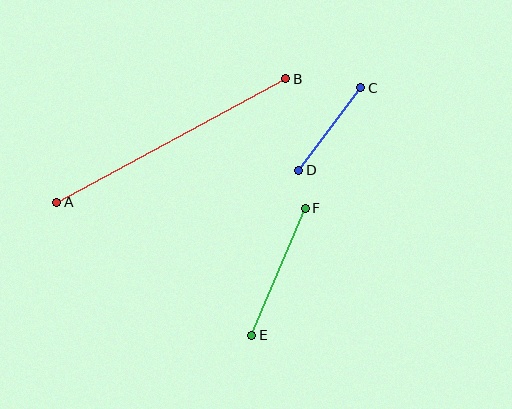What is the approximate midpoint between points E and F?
The midpoint is at approximately (279, 272) pixels.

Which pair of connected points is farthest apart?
Points A and B are farthest apart.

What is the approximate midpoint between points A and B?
The midpoint is at approximately (171, 140) pixels.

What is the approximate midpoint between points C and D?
The midpoint is at approximately (330, 129) pixels.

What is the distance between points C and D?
The distance is approximately 103 pixels.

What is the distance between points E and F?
The distance is approximately 138 pixels.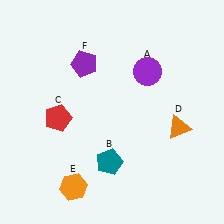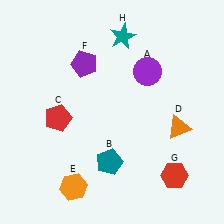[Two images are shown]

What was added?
A red hexagon (G), a teal star (H) were added in Image 2.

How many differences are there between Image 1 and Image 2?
There are 2 differences between the two images.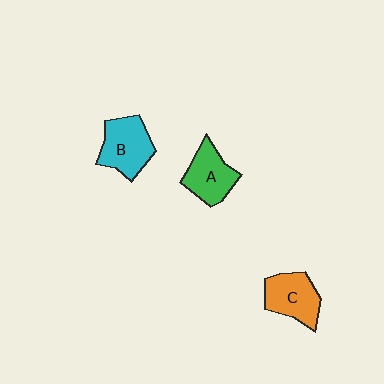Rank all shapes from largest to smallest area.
From largest to smallest: B (cyan), C (orange), A (green).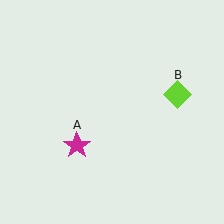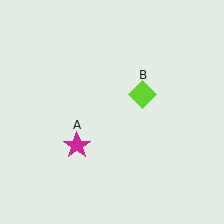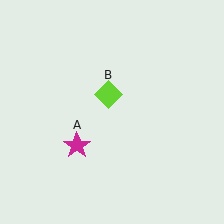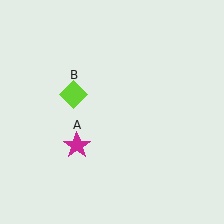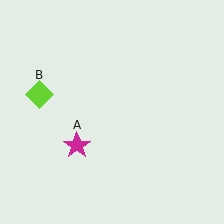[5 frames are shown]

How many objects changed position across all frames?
1 object changed position: lime diamond (object B).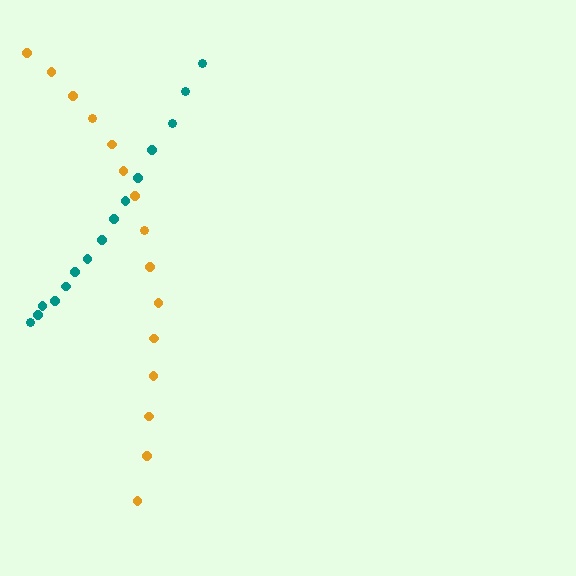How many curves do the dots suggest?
There are 2 distinct paths.